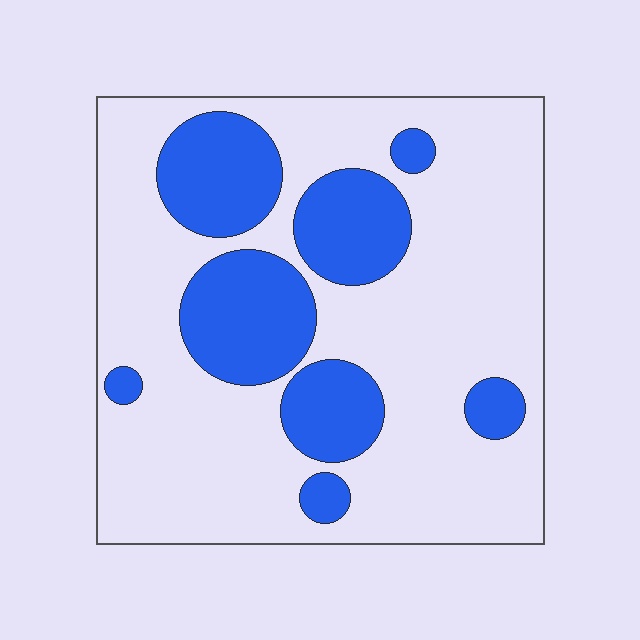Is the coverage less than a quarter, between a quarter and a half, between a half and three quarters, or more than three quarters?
Between a quarter and a half.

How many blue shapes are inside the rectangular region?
8.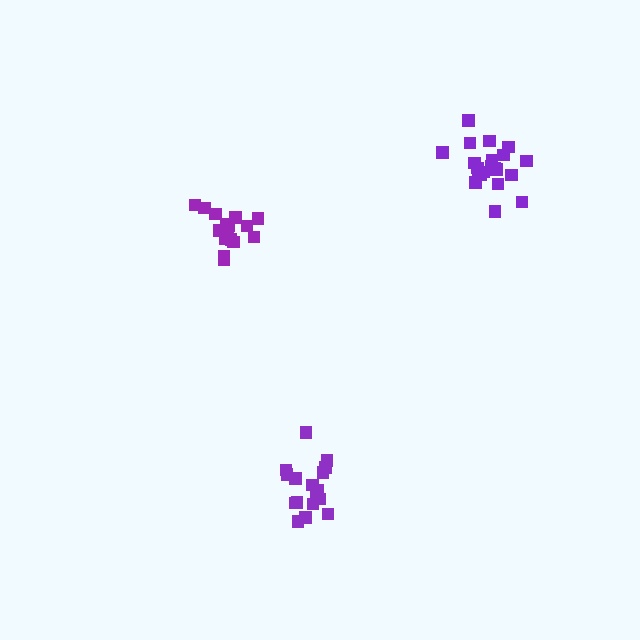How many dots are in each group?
Group 1: 18 dots, Group 2: 21 dots, Group 3: 16 dots (55 total).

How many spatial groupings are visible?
There are 3 spatial groupings.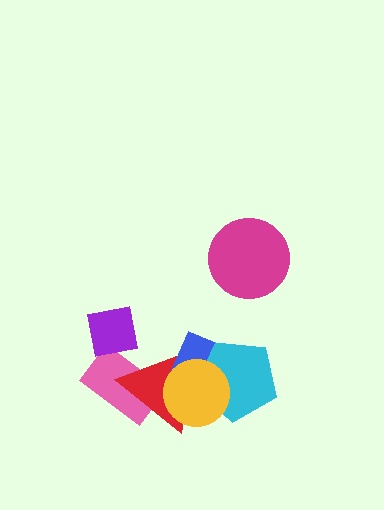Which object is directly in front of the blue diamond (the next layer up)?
The cyan pentagon is directly in front of the blue diamond.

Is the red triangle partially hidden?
Yes, it is partially covered by another shape.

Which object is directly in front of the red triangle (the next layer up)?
The blue diamond is directly in front of the red triangle.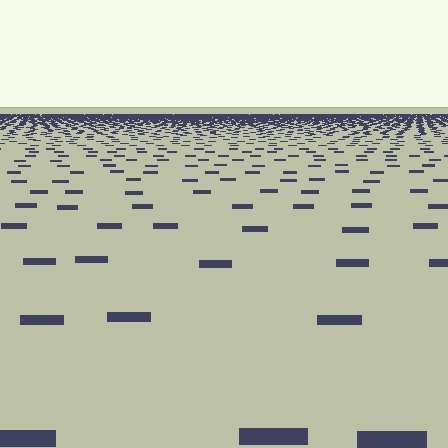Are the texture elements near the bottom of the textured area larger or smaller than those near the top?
Larger. Near the bottom, elements are closer to the viewer and appear at a bigger on-screen size.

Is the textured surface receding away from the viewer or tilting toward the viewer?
The surface is receding away from the viewer. Texture elements get smaller and denser toward the top.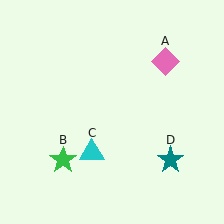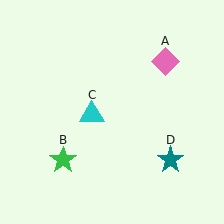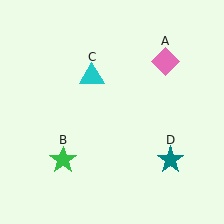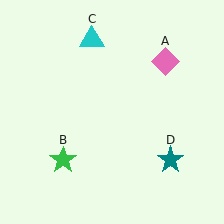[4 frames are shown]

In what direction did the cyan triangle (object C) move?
The cyan triangle (object C) moved up.